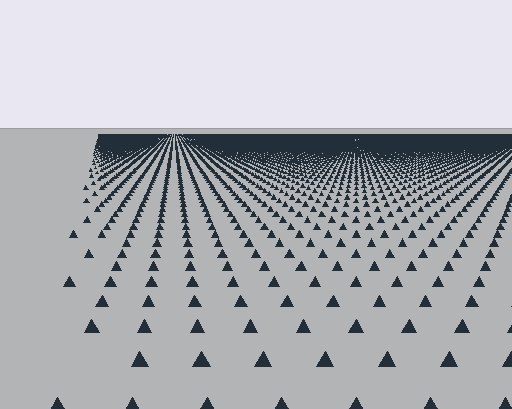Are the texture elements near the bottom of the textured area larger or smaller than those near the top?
Larger. Near the bottom, elements are closer to the viewer and appear at a bigger on-screen size.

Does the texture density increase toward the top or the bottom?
Density increases toward the top.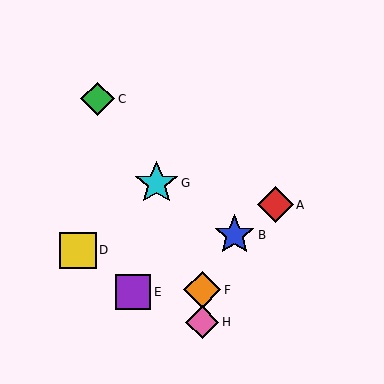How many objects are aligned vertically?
2 objects (F, H) are aligned vertically.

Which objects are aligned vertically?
Objects F, H are aligned vertically.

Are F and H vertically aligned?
Yes, both are at x≈202.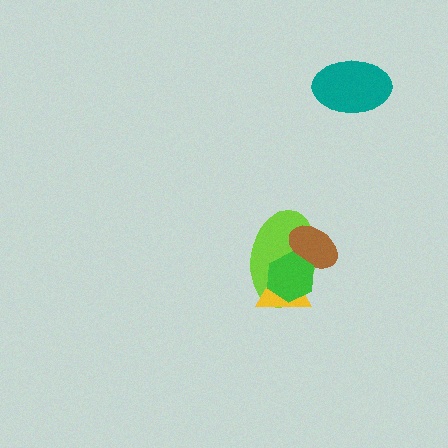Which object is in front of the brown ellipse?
The green hexagon is in front of the brown ellipse.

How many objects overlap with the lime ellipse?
3 objects overlap with the lime ellipse.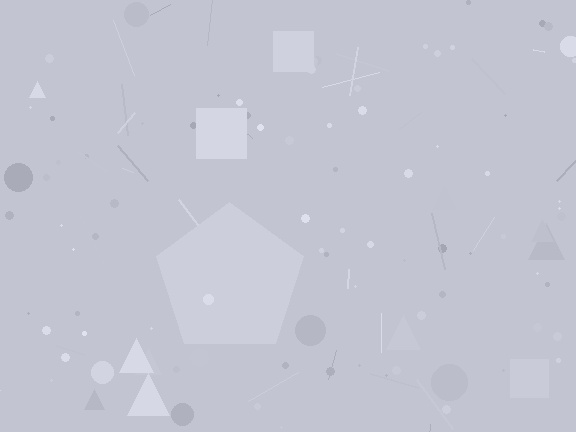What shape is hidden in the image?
A pentagon is hidden in the image.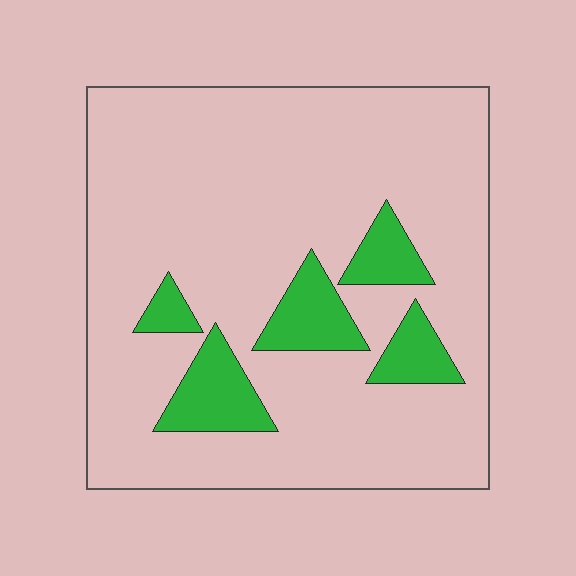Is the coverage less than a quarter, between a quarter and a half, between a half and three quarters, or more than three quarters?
Less than a quarter.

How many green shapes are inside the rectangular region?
5.